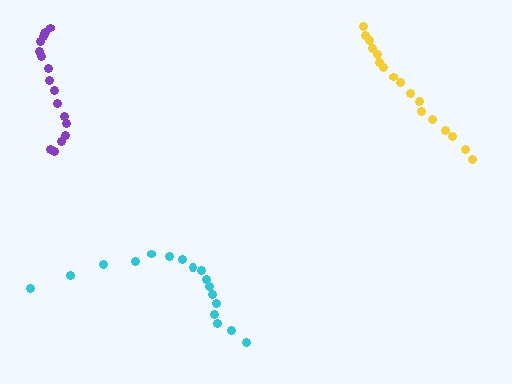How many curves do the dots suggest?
There are 3 distinct paths.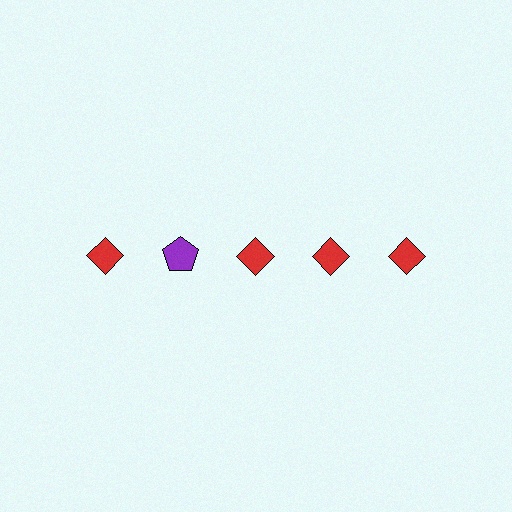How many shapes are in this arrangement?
There are 5 shapes arranged in a grid pattern.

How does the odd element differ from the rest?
It differs in both color (purple instead of red) and shape (pentagon instead of diamond).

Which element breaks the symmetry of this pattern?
The purple pentagon in the top row, second from left column breaks the symmetry. All other shapes are red diamonds.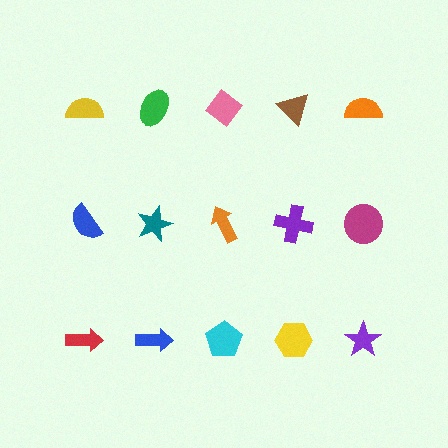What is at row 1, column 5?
An orange semicircle.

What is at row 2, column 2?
A teal star.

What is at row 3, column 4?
A yellow hexagon.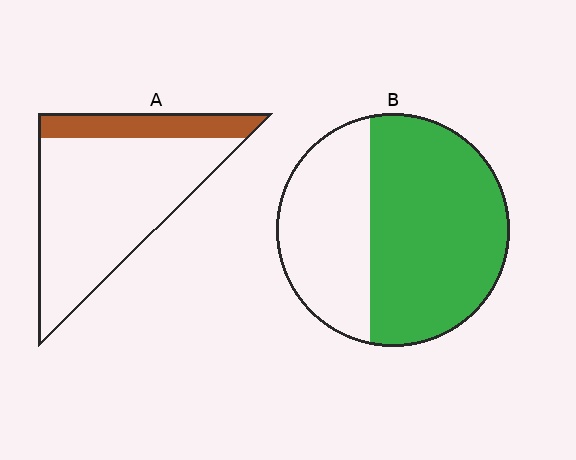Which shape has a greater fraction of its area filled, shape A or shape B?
Shape B.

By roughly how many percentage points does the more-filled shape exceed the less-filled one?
By roughly 40 percentage points (B over A).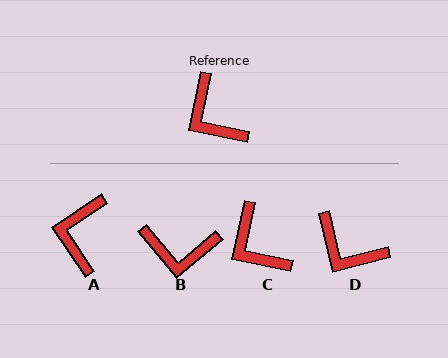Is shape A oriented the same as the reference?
No, it is off by about 44 degrees.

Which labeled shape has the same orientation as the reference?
C.